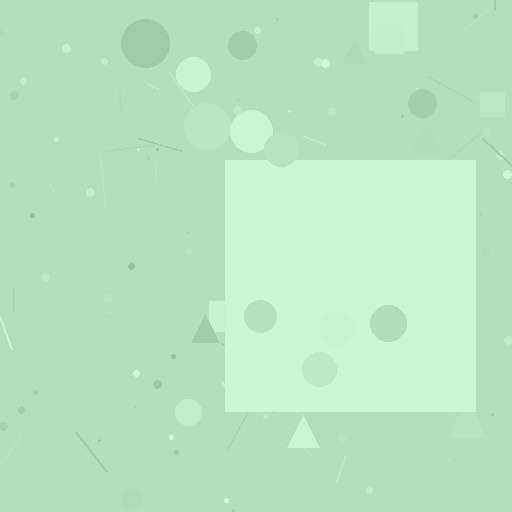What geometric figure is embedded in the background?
A square is embedded in the background.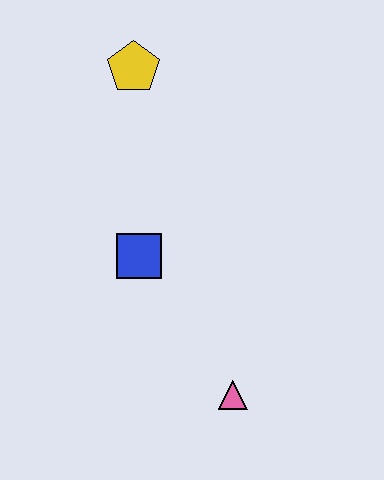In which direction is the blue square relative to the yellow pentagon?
The blue square is below the yellow pentagon.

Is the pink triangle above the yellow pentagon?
No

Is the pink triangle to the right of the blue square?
Yes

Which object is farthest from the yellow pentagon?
The pink triangle is farthest from the yellow pentagon.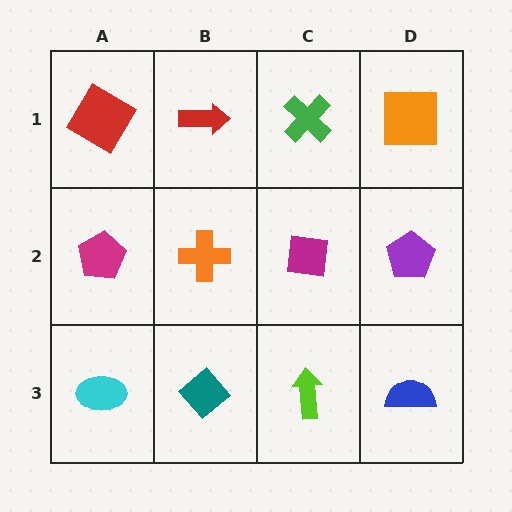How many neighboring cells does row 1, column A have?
2.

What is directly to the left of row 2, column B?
A magenta pentagon.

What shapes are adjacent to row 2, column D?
An orange square (row 1, column D), a blue semicircle (row 3, column D), a magenta square (row 2, column C).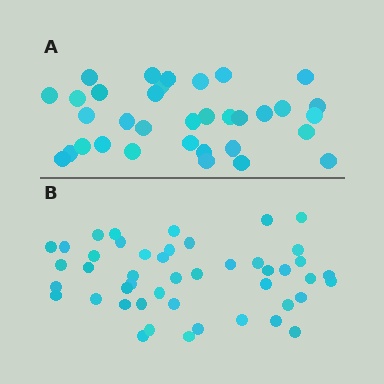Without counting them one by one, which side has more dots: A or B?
Region B (the bottom region) has more dots.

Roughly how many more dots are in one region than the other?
Region B has roughly 12 or so more dots than region A.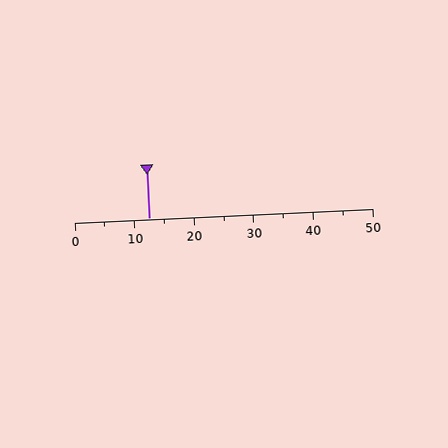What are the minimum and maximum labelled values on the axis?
The axis runs from 0 to 50.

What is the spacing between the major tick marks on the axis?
The major ticks are spaced 10 apart.